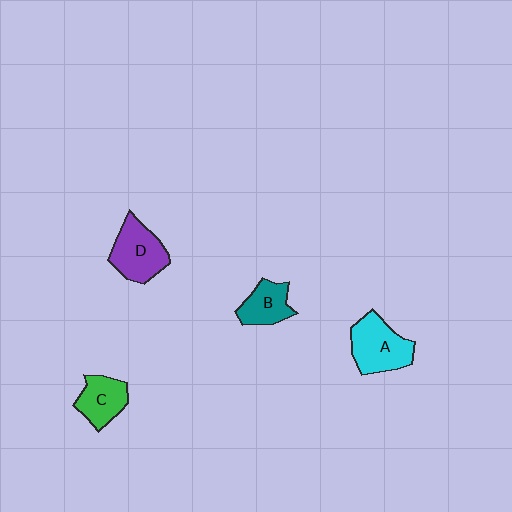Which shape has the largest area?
Shape A (cyan).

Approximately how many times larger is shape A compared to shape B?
Approximately 1.5 times.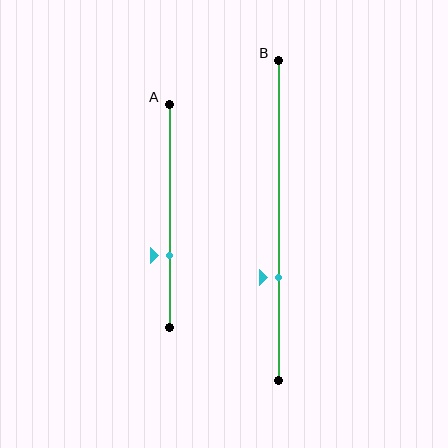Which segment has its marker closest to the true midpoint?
Segment A has its marker closest to the true midpoint.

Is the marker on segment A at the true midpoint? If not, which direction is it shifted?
No, the marker on segment A is shifted downward by about 18% of the segment length.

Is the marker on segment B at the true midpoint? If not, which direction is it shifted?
No, the marker on segment B is shifted downward by about 18% of the segment length.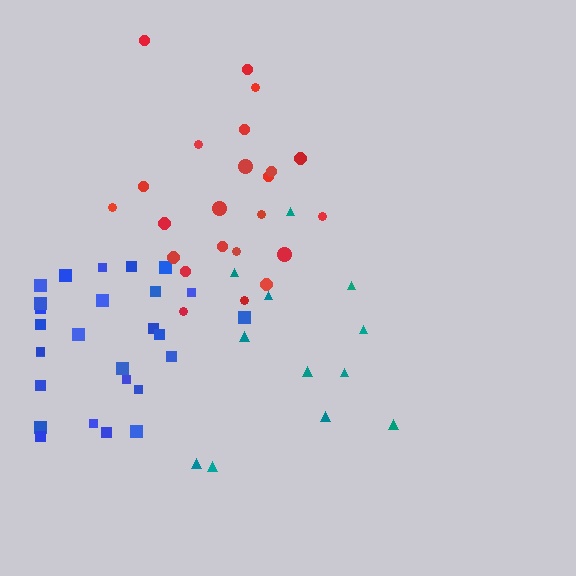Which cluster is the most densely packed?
Blue.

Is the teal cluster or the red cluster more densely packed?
Red.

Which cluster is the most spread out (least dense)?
Teal.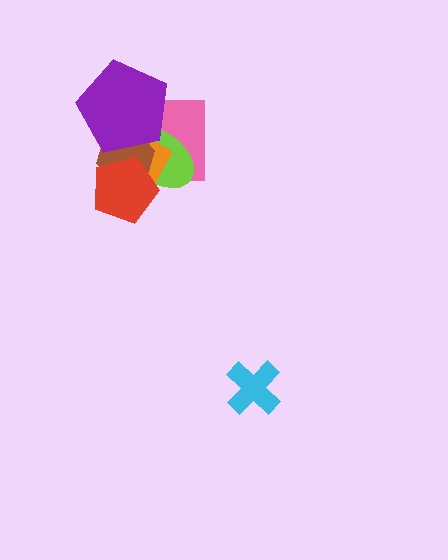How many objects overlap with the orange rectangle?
5 objects overlap with the orange rectangle.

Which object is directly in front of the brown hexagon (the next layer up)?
The purple pentagon is directly in front of the brown hexagon.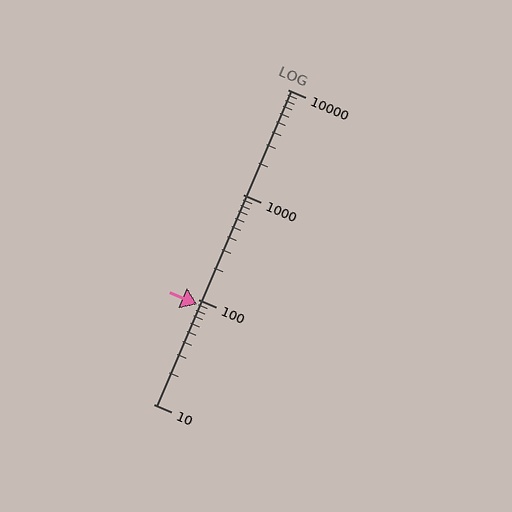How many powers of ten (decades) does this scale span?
The scale spans 3 decades, from 10 to 10000.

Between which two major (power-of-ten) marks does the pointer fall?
The pointer is between 10 and 100.